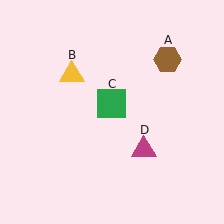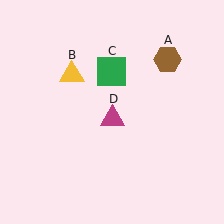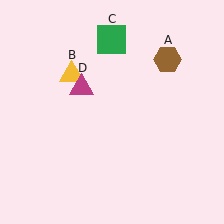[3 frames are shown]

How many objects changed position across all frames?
2 objects changed position: green square (object C), magenta triangle (object D).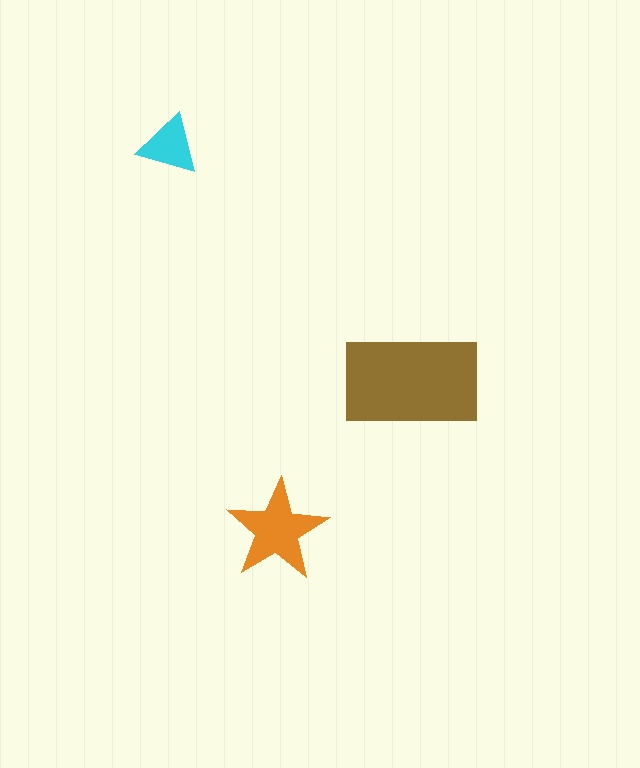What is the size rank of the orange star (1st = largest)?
2nd.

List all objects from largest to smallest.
The brown rectangle, the orange star, the cyan triangle.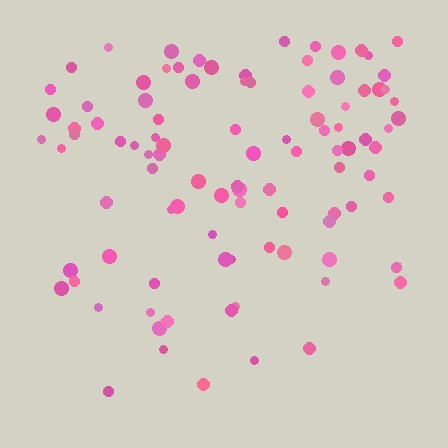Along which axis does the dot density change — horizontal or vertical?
Vertical.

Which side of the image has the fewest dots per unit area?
The bottom.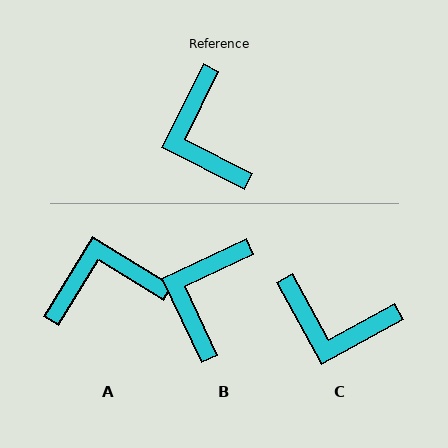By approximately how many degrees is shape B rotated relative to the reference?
Approximately 38 degrees clockwise.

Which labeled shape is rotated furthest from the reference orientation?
A, about 95 degrees away.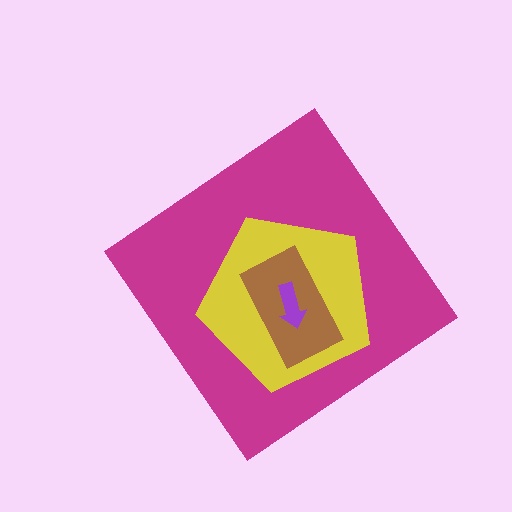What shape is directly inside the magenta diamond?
The yellow pentagon.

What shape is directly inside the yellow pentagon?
The brown rectangle.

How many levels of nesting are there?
4.